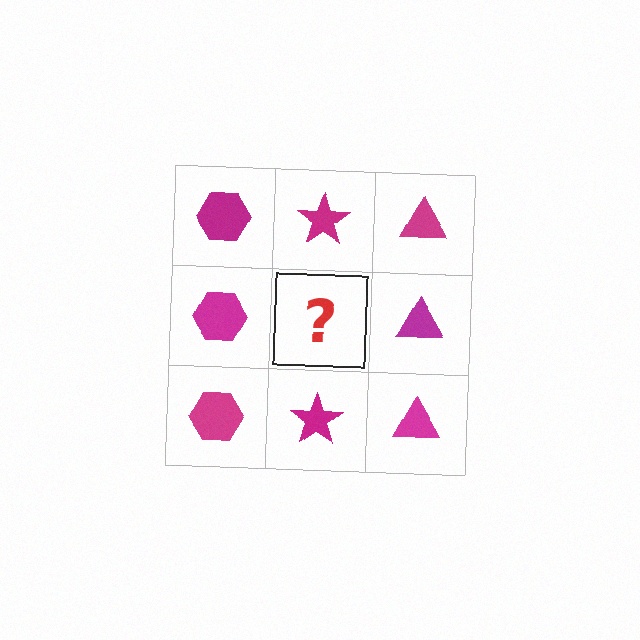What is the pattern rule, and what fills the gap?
The rule is that each column has a consistent shape. The gap should be filled with a magenta star.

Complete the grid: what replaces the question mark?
The question mark should be replaced with a magenta star.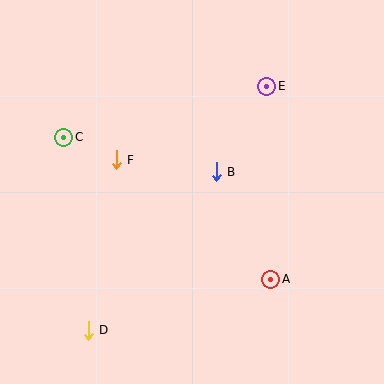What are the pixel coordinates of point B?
Point B is at (216, 172).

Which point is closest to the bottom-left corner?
Point D is closest to the bottom-left corner.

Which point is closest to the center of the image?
Point B at (216, 172) is closest to the center.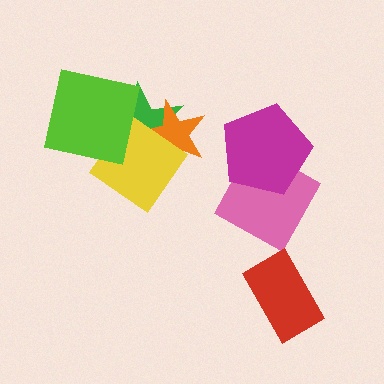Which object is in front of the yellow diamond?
The lime square is in front of the yellow diamond.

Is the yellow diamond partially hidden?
Yes, it is partially covered by another shape.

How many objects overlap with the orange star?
2 objects overlap with the orange star.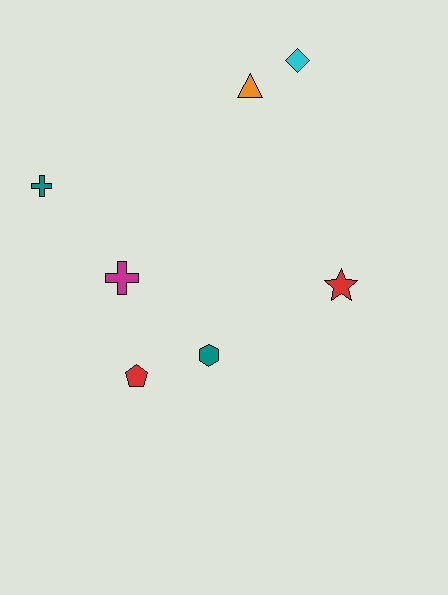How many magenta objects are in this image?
There is 1 magenta object.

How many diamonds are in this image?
There is 1 diamond.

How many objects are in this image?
There are 7 objects.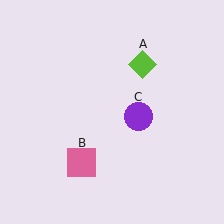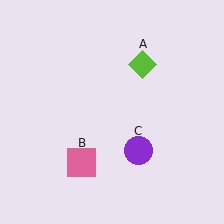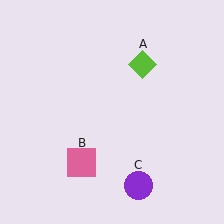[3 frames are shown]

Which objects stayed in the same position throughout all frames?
Lime diamond (object A) and pink square (object B) remained stationary.